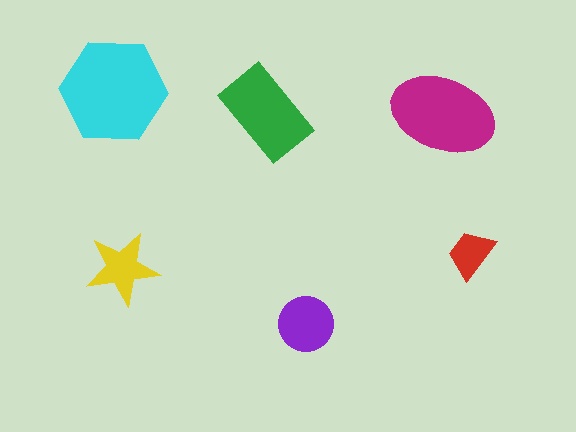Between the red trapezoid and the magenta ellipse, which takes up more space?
The magenta ellipse.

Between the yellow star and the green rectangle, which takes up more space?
The green rectangle.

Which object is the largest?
The cyan hexagon.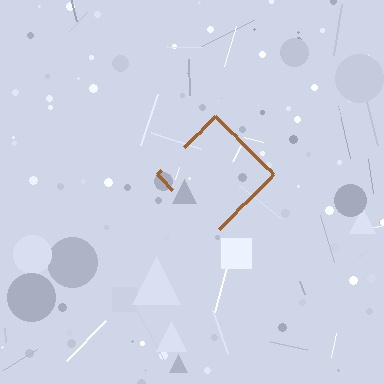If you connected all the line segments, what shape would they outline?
They would outline a diamond.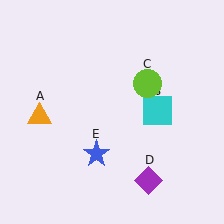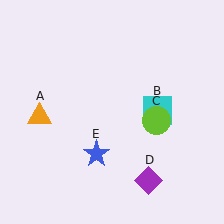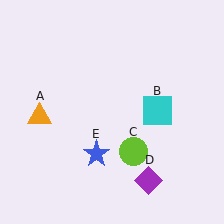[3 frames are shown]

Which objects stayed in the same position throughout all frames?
Orange triangle (object A) and cyan square (object B) and purple diamond (object D) and blue star (object E) remained stationary.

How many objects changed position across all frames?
1 object changed position: lime circle (object C).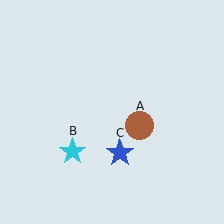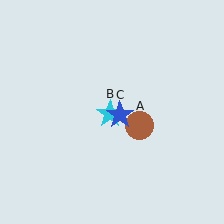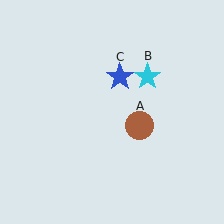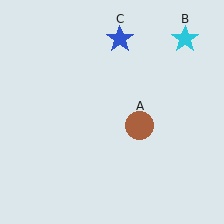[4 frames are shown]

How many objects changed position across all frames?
2 objects changed position: cyan star (object B), blue star (object C).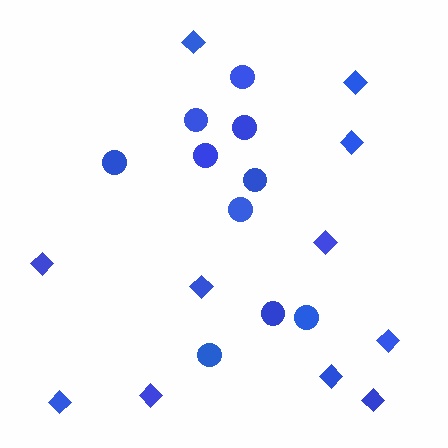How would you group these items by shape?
There are 2 groups: one group of diamonds (11) and one group of circles (10).